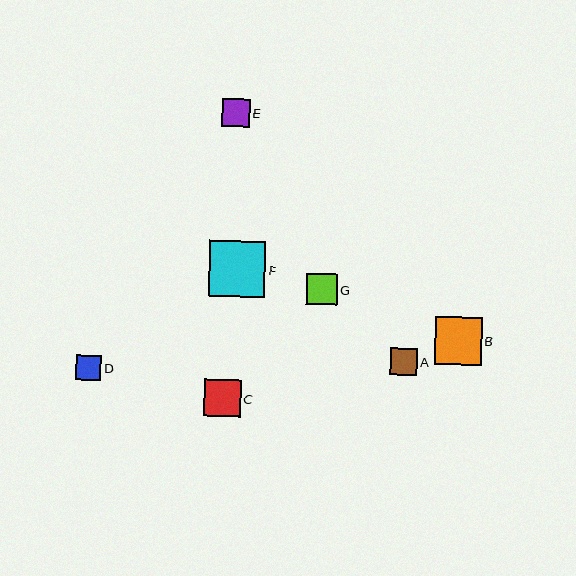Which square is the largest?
Square F is the largest with a size of approximately 56 pixels.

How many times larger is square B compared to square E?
Square B is approximately 1.7 times the size of square E.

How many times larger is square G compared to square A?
Square G is approximately 1.1 times the size of square A.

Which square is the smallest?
Square D is the smallest with a size of approximately 25 pixels.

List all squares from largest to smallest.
From largest to smallest: F, B, C, G, E, A, D.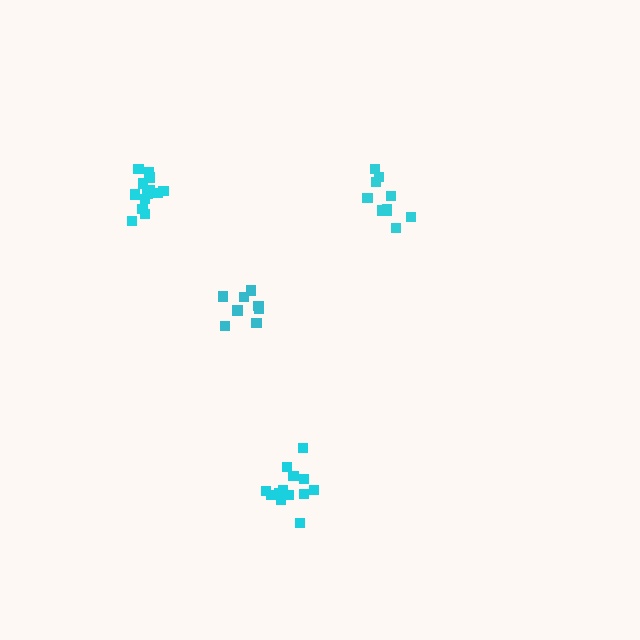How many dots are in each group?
Group 1: 14 dots, Group 2: 14 dots, Group 3: 8 dots, Group 4: 10 dots (46 total).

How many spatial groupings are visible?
There are 4 spatial groupings.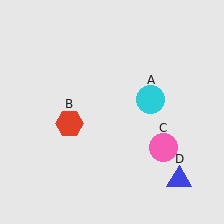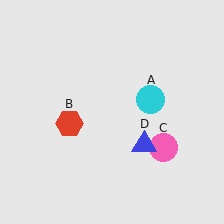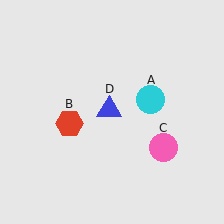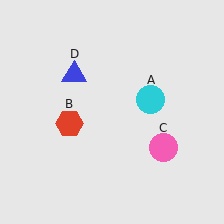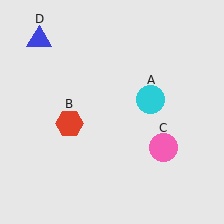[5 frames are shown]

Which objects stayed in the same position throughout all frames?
Cyan circle (object A) and red hexagon (object B) and pink circle (object C) remained stationary.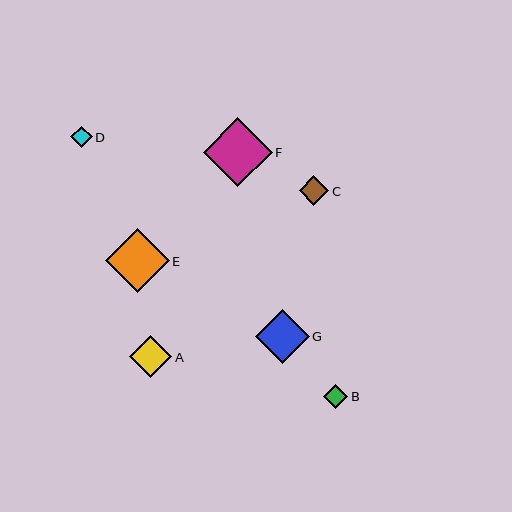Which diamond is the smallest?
Diamond D is the smallest with a size of approximately 21 pixels.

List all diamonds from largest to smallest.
From largest to smallest: F, E, G, A, C, B, D.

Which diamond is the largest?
Diamond F is the largest with a size of approximately 69 pixels.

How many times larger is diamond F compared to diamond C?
Diamond F is approximately 2.3 times the size of diamond C.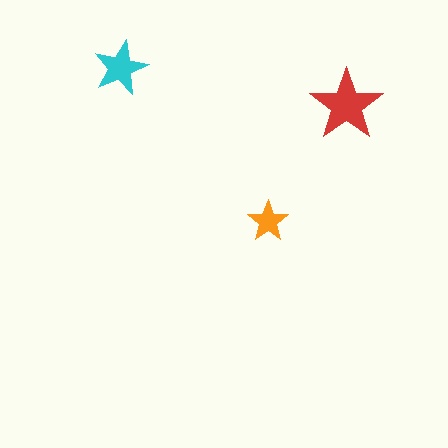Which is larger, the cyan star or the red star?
The red one.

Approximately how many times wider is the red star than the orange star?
About 2 times wider.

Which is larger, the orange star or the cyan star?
The cyan one.